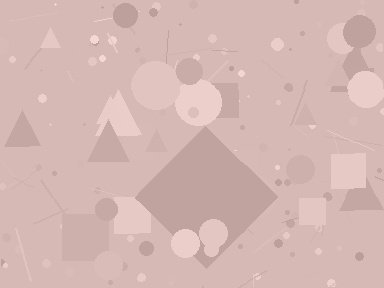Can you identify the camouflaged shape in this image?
The camouflaged shape is a diamond.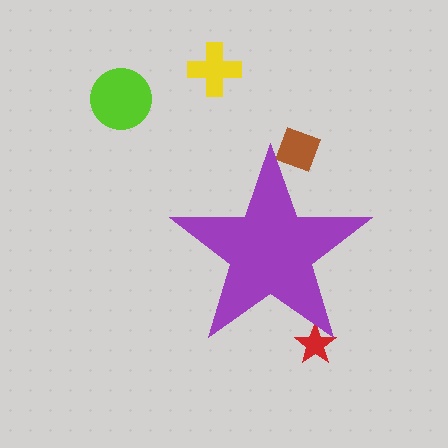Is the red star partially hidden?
Yes, the red star is partially hidden behind the purple star.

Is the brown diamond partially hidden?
Yes, the brown diamond is partially hidden behind the purple star.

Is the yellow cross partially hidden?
No, the yellow cross is fully visible.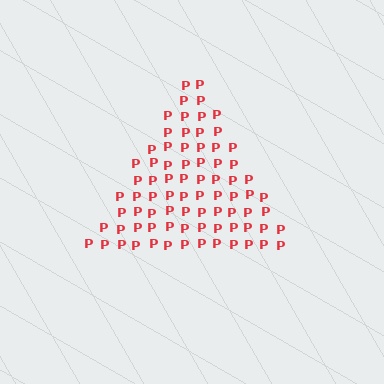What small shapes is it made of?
It is made of small letter P's.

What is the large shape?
The large shape is a triangle.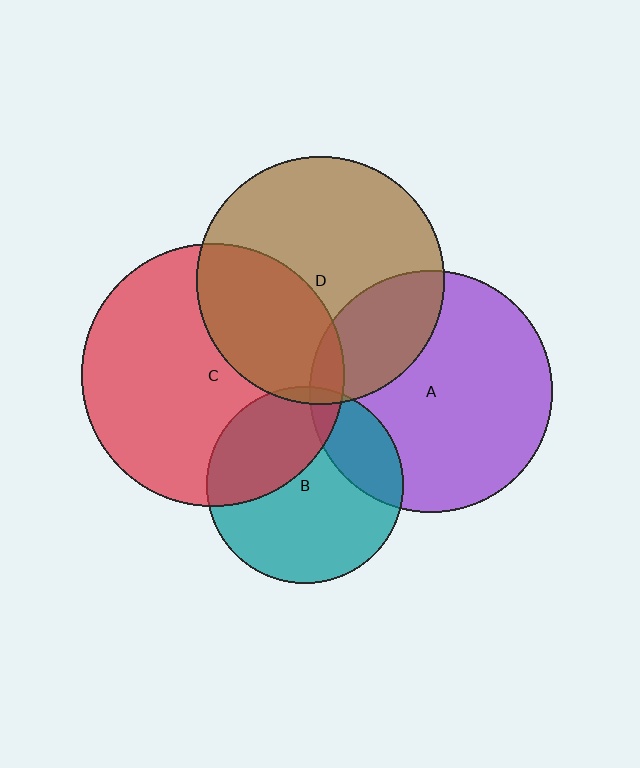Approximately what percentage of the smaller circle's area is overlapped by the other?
Approximately 5%.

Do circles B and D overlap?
Yes.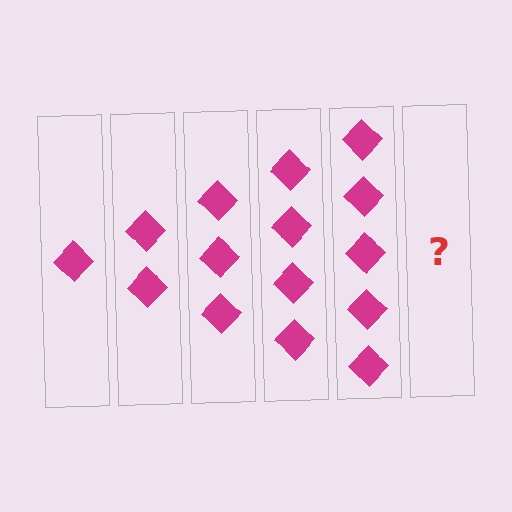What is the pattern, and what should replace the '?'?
The pattern is that each step adds one more diamond. The '?' should be 6 diamonds.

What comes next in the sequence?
The next element should be 6 diamonds.